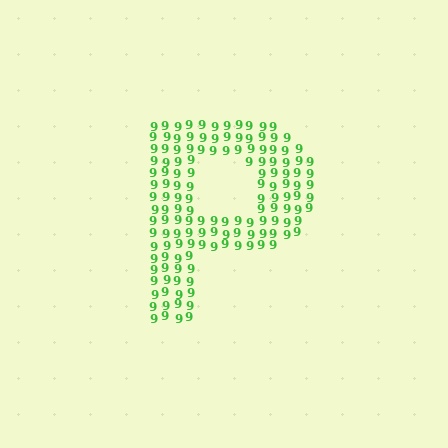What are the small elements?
The small elements are digit 9's.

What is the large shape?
The large shape is the letter P.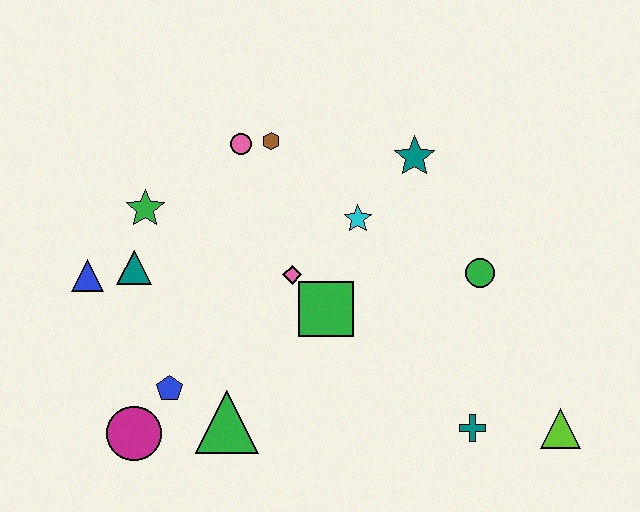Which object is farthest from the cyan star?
The magenta circle is farthest from the cyan star.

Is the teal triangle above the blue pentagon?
Yes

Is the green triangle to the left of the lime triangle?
Yes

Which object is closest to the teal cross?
The lime triangle is closest to the teal cross.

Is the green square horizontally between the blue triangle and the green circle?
Yes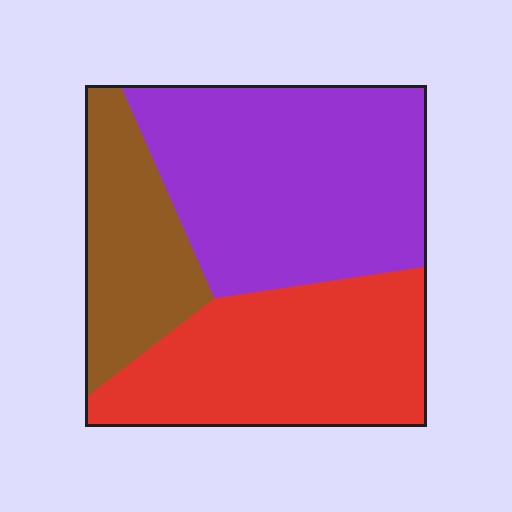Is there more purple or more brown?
Purple.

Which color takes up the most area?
Purple, at roughly 45%.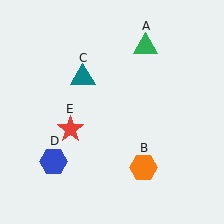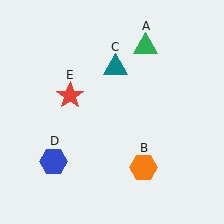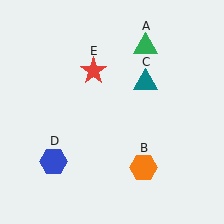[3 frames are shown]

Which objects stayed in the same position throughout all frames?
Green triangle (object A) and orange hexagon (object B) and blue hexagon (object D) remained stationary.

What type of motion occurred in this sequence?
The teal triangle (object C), red star (object E) rotated clockwise around the center of the scene.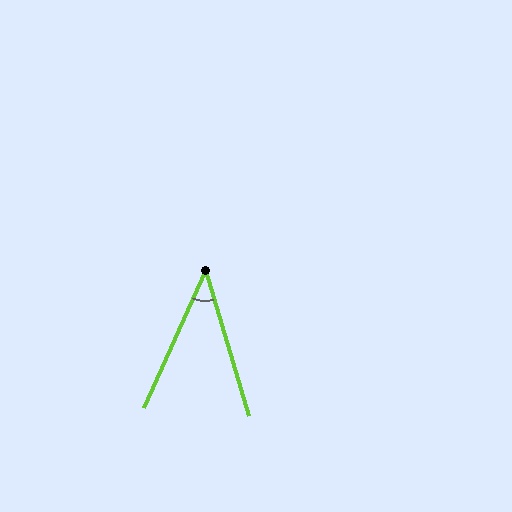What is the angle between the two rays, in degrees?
Approximately 41 degrees.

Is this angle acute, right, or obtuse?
It is acute.